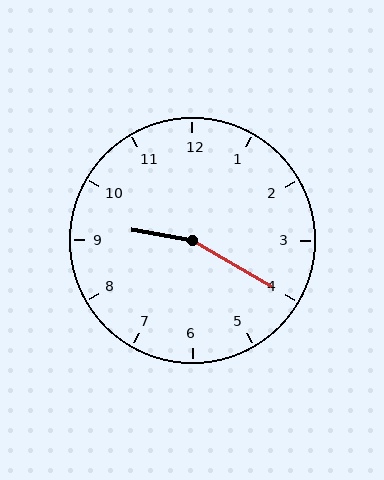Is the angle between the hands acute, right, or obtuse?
It is obtuse.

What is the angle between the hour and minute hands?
Approximately 160 degrees.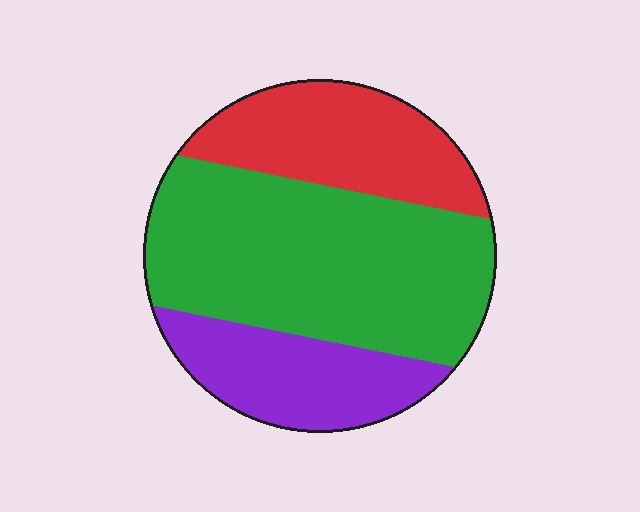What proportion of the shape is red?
Red takes up about one quarter (1/4) of the shape.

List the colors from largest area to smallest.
From largest to smallest: green, red, purple.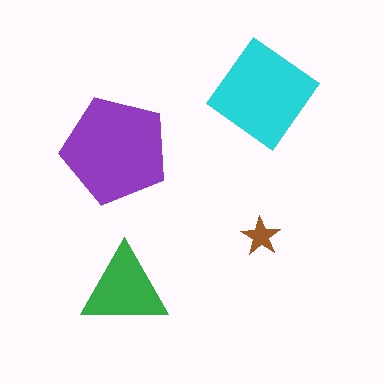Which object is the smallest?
The brown star.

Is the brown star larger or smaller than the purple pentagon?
Smaller.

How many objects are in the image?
There are 4 objects in the image.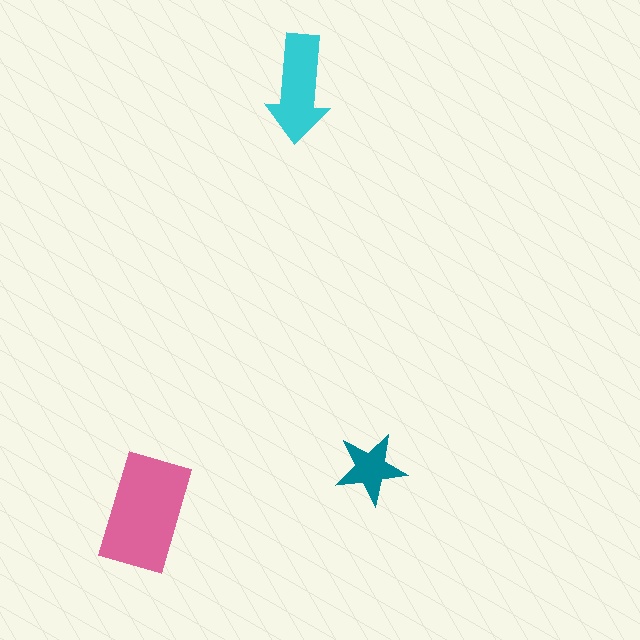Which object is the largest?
The pink rectangle.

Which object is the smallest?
The teal star.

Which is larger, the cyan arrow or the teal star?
The cyan arrow.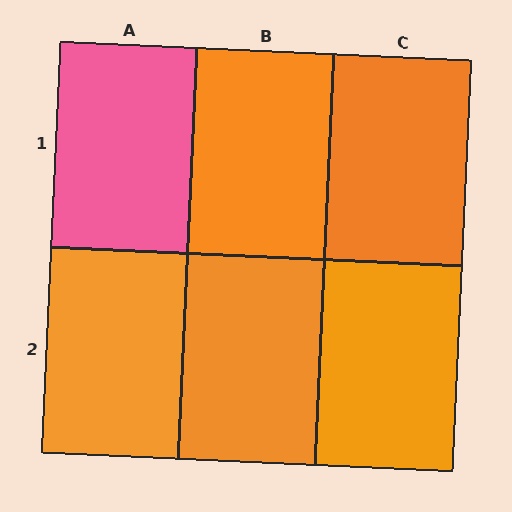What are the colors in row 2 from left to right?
Orange, orange, orange.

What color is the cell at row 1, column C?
Orange.